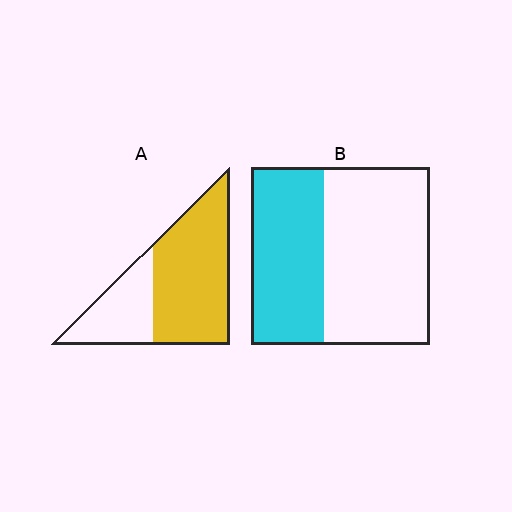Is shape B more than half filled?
No.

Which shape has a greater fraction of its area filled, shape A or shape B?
Shape A.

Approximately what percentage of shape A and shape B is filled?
A is approximately 65% and B is approximately 40%.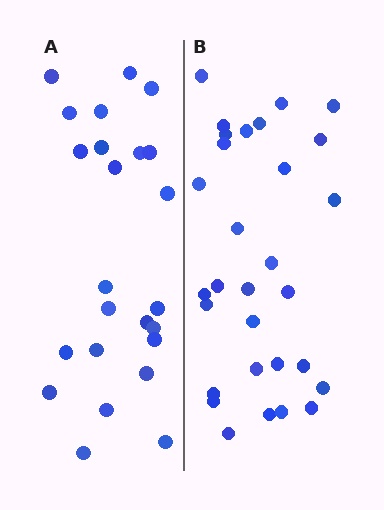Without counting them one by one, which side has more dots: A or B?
Region B (the right region) has more dots.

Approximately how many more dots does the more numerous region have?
Region B has about 6 more dots than region A.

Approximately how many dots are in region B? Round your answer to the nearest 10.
About 30 dots.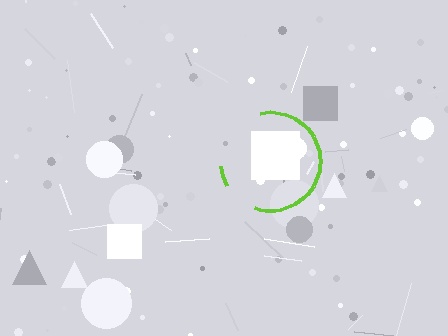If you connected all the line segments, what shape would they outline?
They would outline a circle.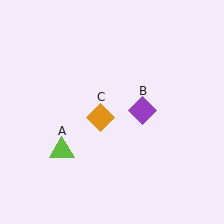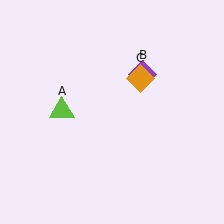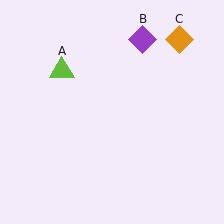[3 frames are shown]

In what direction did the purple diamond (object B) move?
The purple diamond (object B) moved up.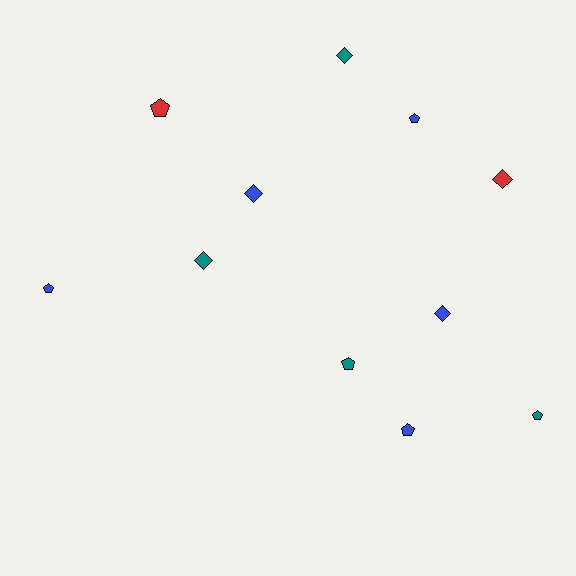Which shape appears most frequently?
Pentagon, with 6 objects.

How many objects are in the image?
There are 11 objects.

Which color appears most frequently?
Blue, with 5 objects.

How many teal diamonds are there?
There are 2 teal diamonds.